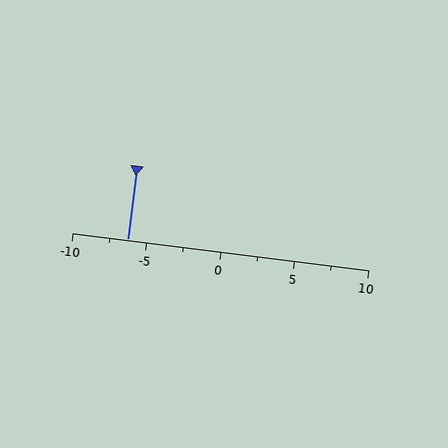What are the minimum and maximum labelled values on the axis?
The axis runs from -10 to 10.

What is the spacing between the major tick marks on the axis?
The major ticks are spaced 5 apart.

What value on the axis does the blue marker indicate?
The marker indicates approximately -6.2.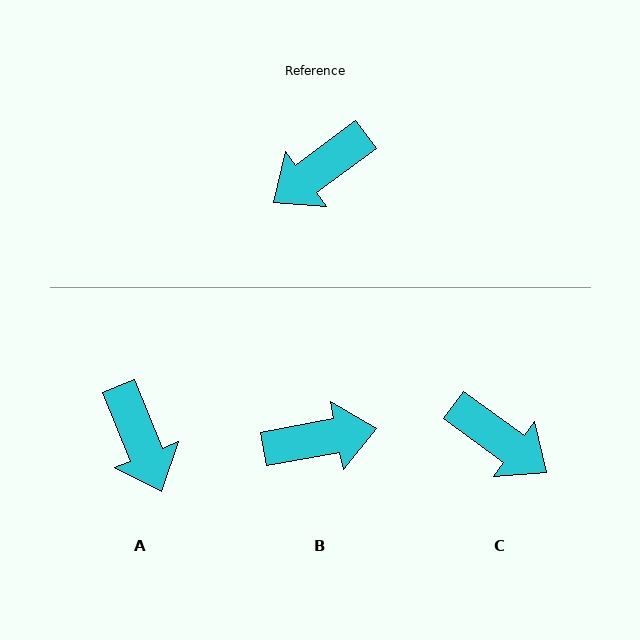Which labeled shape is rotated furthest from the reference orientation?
B, about 154 degrees away.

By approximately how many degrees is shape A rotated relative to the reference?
Approximately 75 degrees counter-clockwise.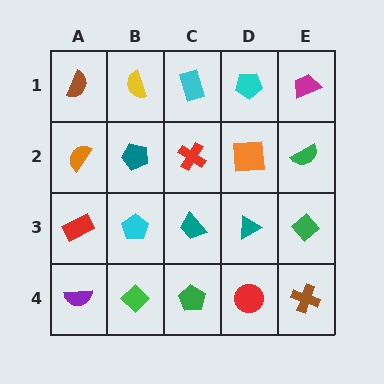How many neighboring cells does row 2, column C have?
4.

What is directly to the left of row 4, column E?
A red circle.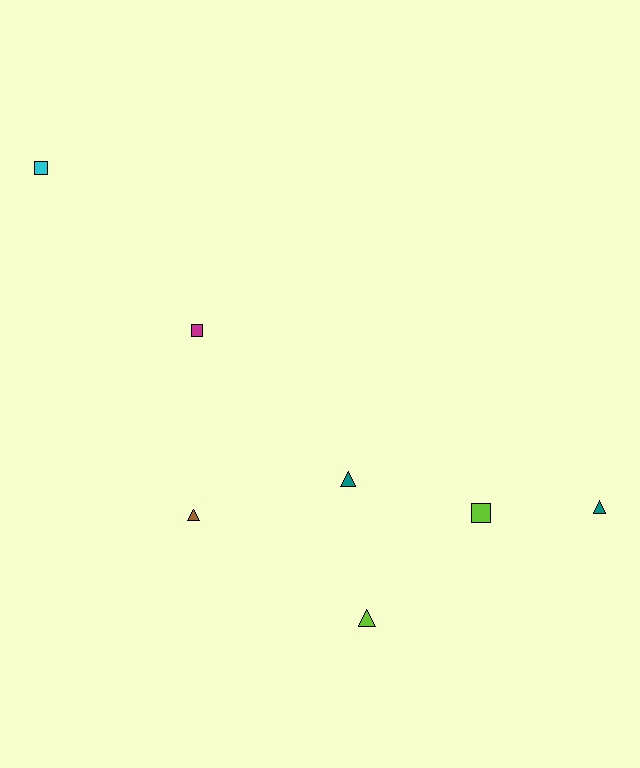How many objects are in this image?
There are 7 objects.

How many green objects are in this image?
There are no green objects.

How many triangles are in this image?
There are 4 triangles.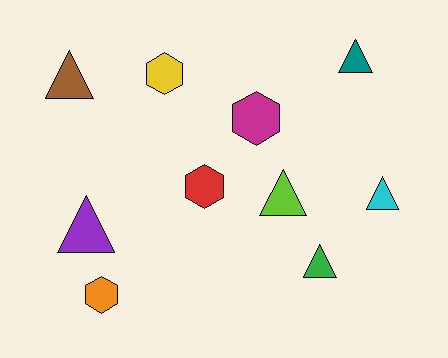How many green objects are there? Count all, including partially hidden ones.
There is 1 green object.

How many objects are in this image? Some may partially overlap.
There are 10 objects.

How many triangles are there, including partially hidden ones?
There are 6 triangles.